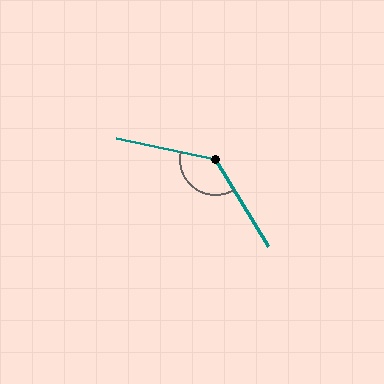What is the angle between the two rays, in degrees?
Approximately 134 degrees.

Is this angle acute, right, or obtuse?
It is obtuse.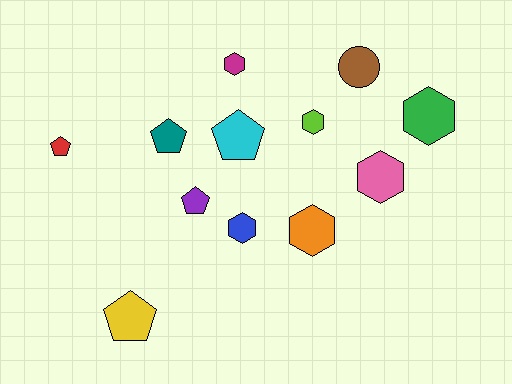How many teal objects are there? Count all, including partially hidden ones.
There is 1 teal object.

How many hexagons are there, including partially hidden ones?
There are 6 hexagons.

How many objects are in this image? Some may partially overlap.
There are 12 objects.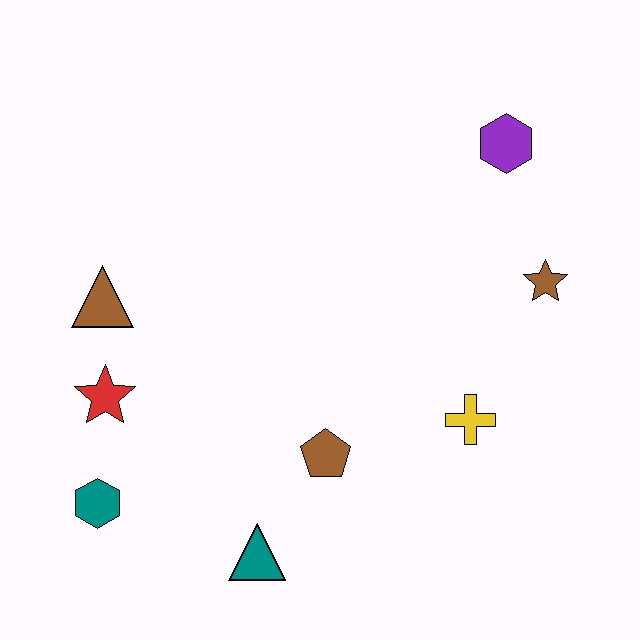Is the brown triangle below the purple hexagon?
Yes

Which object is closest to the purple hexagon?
The brown star is closest to the purple hexagon.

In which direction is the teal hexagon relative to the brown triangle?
The teal hexagon is below the brown triangle.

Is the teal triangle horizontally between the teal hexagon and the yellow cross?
Yes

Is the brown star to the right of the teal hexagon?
Yes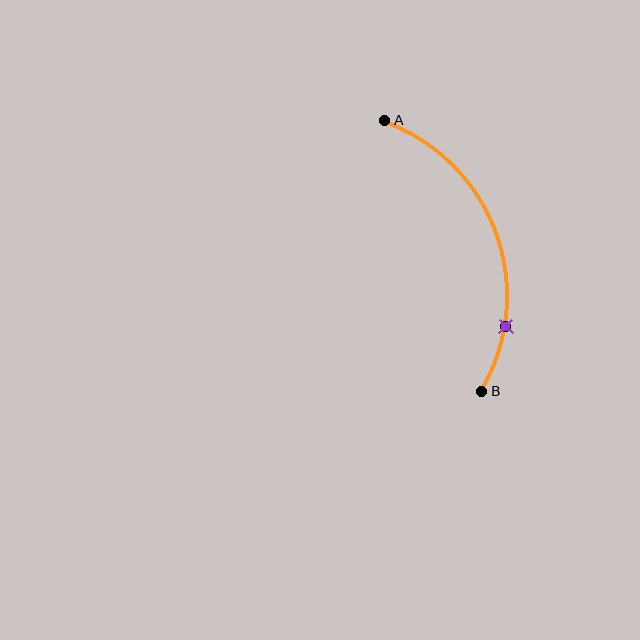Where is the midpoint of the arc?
The arc midpoint is the point on the curve farthest from the straight line joining A and B. It sits to the right of that line.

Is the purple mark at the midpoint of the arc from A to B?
No. The purple mark lies on the arc but is closer to endpoint B. The arc midpoint would be at the point on the curve equidistant along the arc from both A and B.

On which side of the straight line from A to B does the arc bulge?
The arc bulges to the right of the straight line connecting A and B.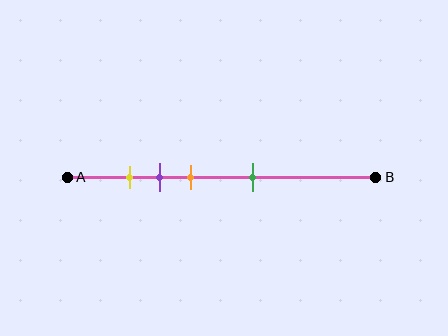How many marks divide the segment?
There are 4 marks dividing the segment.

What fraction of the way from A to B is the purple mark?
The purple mark is approximately 30% (0.3) of the way from A to B.